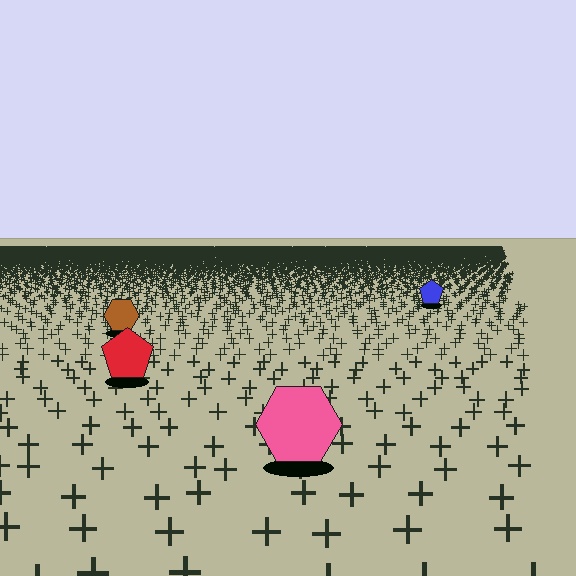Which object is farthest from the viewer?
The blue pentagon is farthest from the viewer. It appears smaller and the ground texture around it is denser.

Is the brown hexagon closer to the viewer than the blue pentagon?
Yes. The brown hexagon is closer — you can tell from the texture gradient: the ground texture is coarser near it.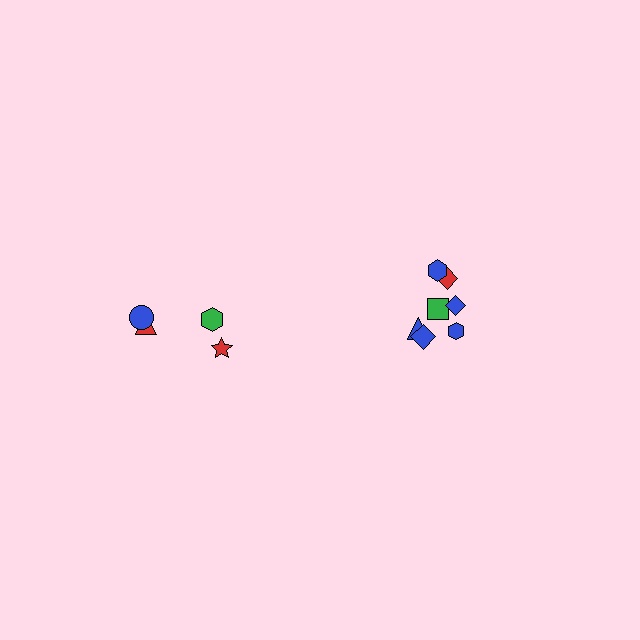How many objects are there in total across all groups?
There are 11 objects.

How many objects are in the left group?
There are 4 objects.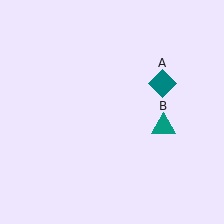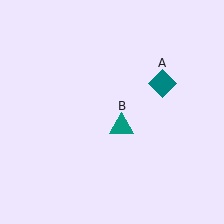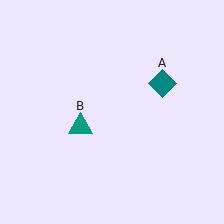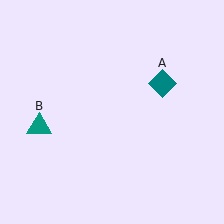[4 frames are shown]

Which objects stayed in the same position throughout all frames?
Teal diamond (object A) remained stationary.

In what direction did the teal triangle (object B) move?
The teal triangle (object B) moved left.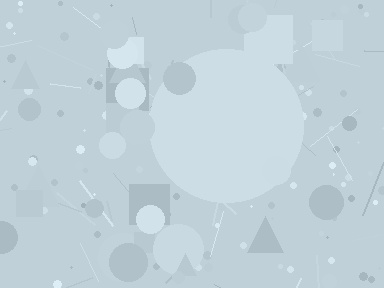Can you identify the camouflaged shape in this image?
The camouflaged shape is a circle.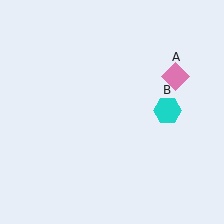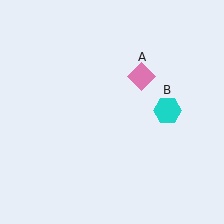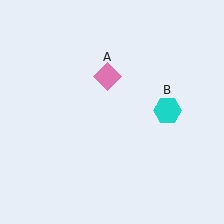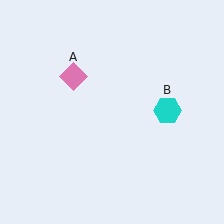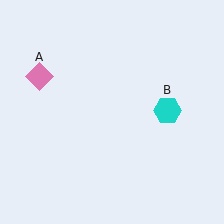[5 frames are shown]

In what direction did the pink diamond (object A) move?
The pink diamond (object A) moved left.